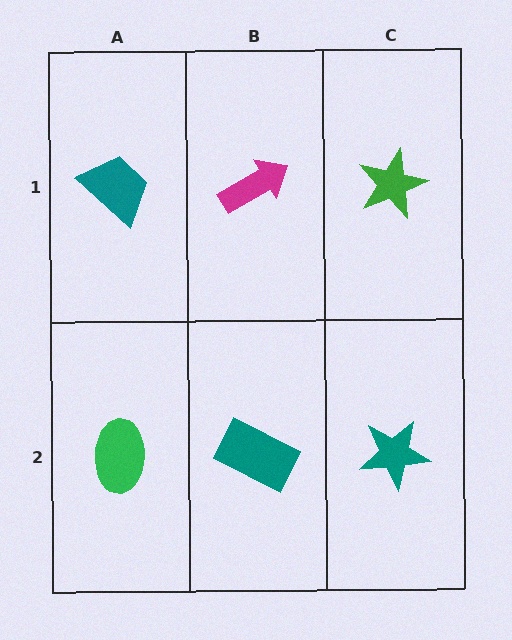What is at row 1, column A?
A teal trapezoid.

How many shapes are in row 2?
3 shapes.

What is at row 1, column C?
A green star.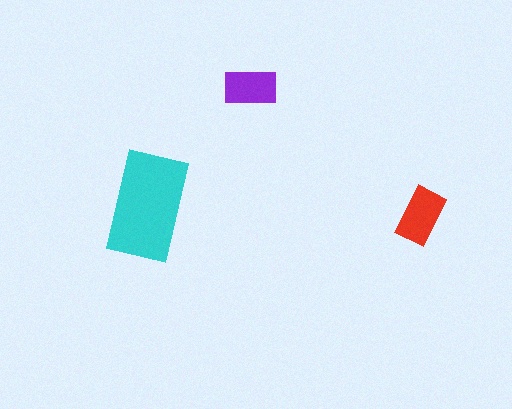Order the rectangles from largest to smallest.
the cyan one, the red one, the purple one.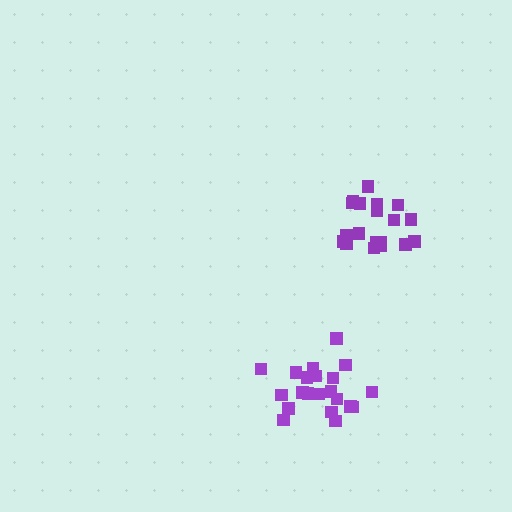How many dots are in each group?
Group 1: 21 dots, Group 2: 19 dots (40 total).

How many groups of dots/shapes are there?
There are 2 groups.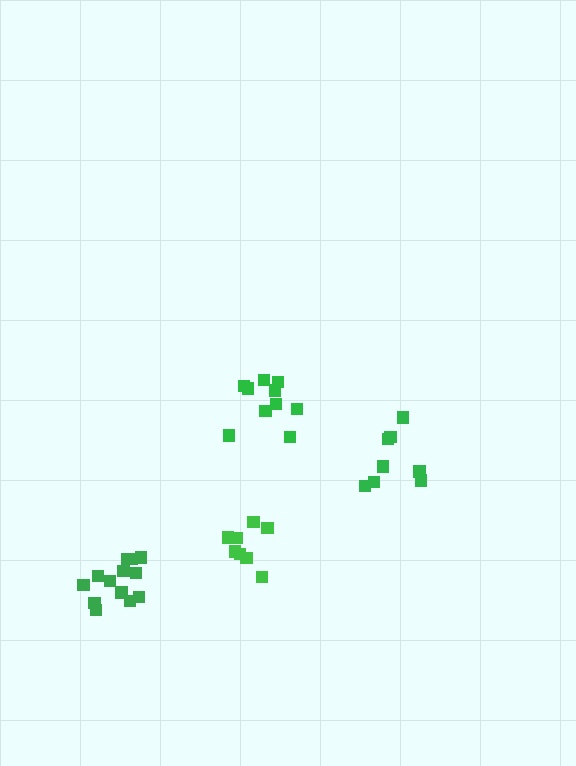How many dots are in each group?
Group 1: 8 dots, Group 2: 8 dots, Group 3: 13 dots, Group 4: 10 dots (39 total).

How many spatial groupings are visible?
There are 4 spatial groupings.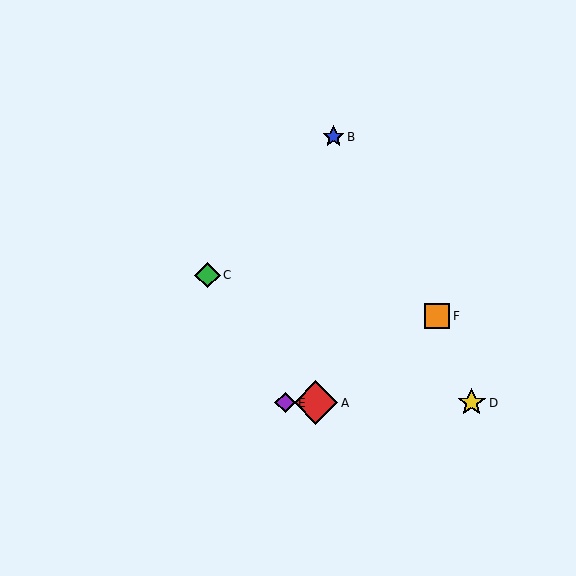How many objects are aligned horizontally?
3 objects (A, D, E) are aligned horizontally.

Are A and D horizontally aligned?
Yes, both are at y≈403.